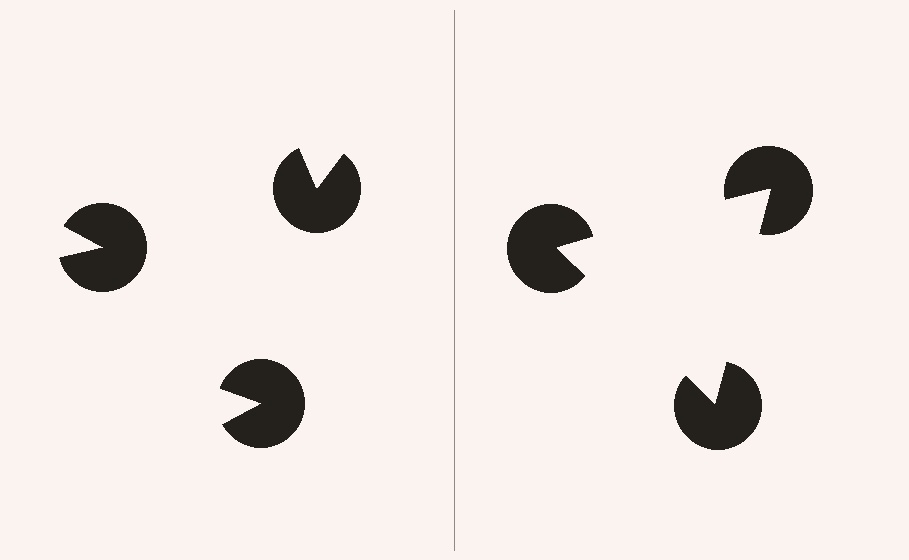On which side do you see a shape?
An illusory triangle appears on the right side. On the left side the wedge cuts are rotated, so no coherent shape forms.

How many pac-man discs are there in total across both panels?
6 — 3 on each side.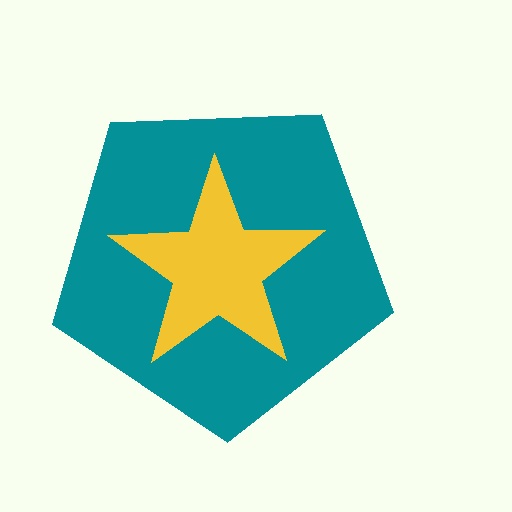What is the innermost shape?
The yellow star.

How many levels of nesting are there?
2.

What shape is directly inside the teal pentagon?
The yellow star.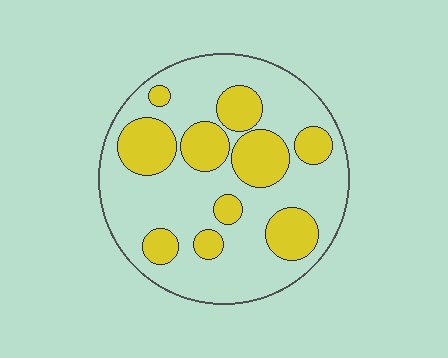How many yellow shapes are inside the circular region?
10.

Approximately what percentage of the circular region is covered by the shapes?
Approximately 30%.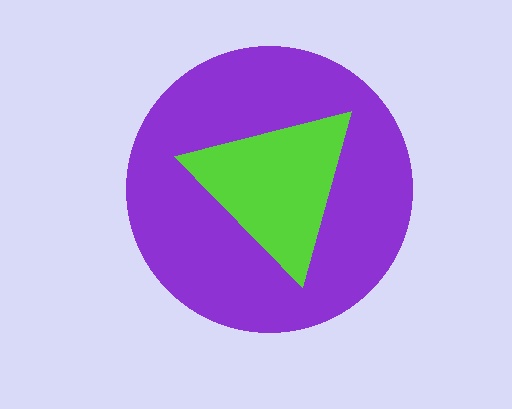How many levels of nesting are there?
2.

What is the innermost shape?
The lime triangle.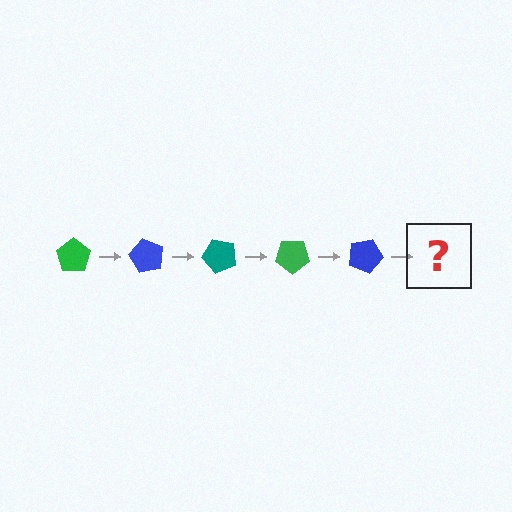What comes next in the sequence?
The next element should be a teal pentagon, rotated 300 degrees from the start.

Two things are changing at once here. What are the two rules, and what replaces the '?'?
The two rules are that it rotates 60 degrees each step and the color cycles through green, blue, and teal. The '?' should be a teal pentagon, rotated 300 degrees from the start.